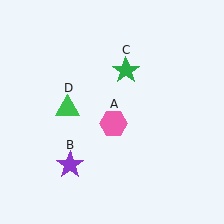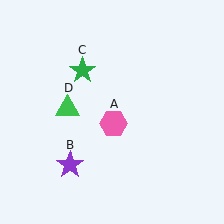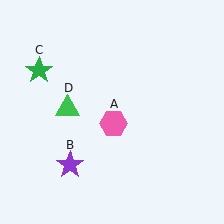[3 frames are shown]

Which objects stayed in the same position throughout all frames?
Pink hexagon (object A) and purple star (object B) and green triangle (object D) remained stationary.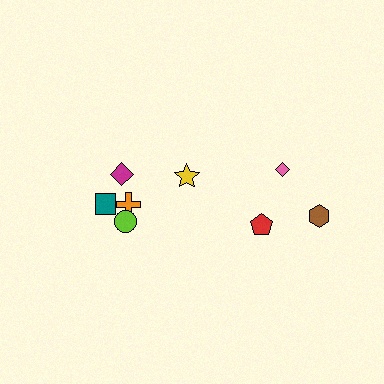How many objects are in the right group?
There are 3 objects.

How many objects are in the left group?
There are 5 objects.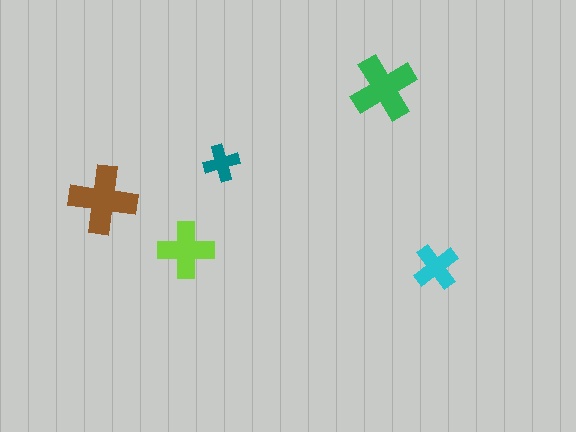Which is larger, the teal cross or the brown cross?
The brown one.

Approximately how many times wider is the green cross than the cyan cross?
About 1.5 times wider.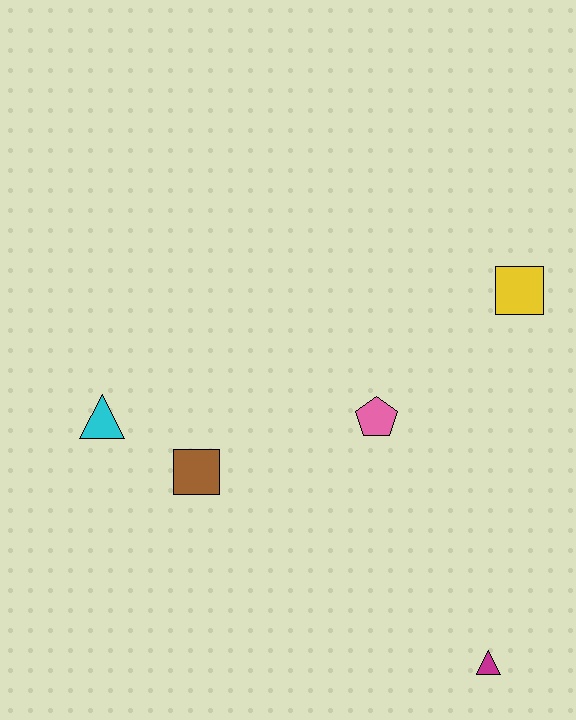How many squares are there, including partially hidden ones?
There are 2 squares.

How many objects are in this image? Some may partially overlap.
There are 5 objects.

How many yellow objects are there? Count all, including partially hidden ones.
There is 1 yellow object.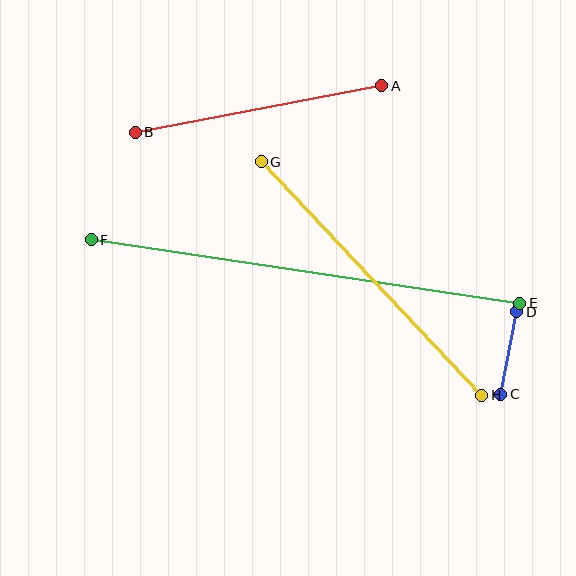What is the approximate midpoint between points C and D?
The midpoint is at approximately (509, 353) pixels.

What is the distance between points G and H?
The distance is approximately 321 pixels.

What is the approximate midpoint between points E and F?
The midpoint is at approximately (305, 272) pixels.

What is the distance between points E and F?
The distance is approximately 433 pixels.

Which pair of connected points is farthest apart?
Points E and F are farthest apart.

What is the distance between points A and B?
The distance is approximately 251 pixels.